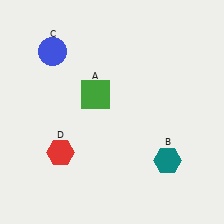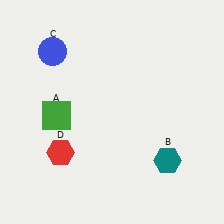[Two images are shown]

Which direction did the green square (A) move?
The green square (A) moved left.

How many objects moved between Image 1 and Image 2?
1 object moved between the two images.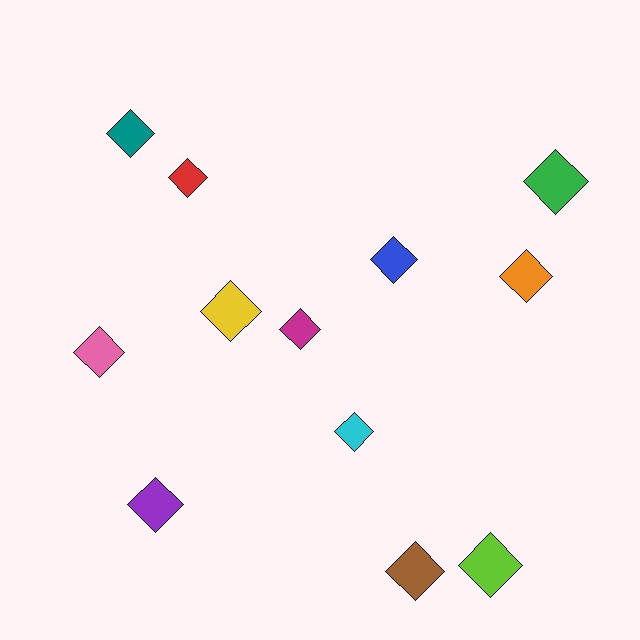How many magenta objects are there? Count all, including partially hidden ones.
There is 1 magenta object.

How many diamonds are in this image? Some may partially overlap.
There are 12 diamonds.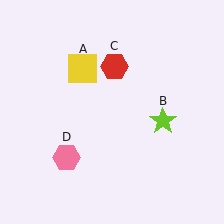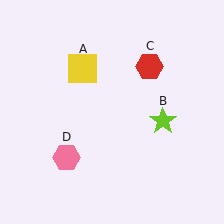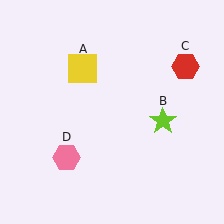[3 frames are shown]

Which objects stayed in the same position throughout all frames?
Yellow square (object A) and lime star (object B) and pink hexagon (object D) remained stationary.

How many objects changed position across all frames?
1 object changed position: red hexagon (object C).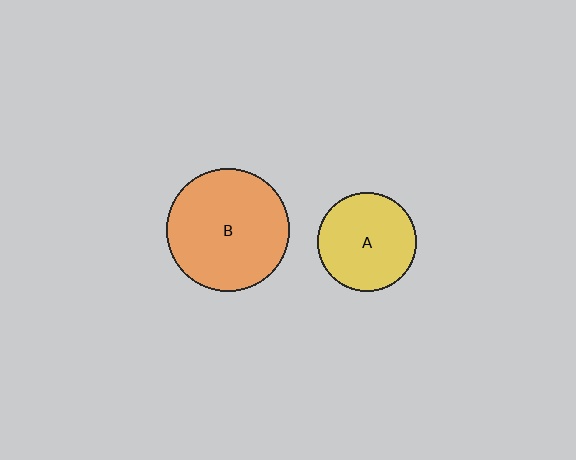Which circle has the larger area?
Circle B (orange).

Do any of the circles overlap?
No, none of the circles overlap.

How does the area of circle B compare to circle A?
Approximately 1.6 times.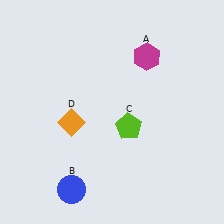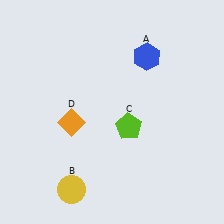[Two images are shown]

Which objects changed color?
A changed from magenta to blue. B changed from blue to yellow.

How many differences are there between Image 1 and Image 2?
There are 2 differences between the two images.